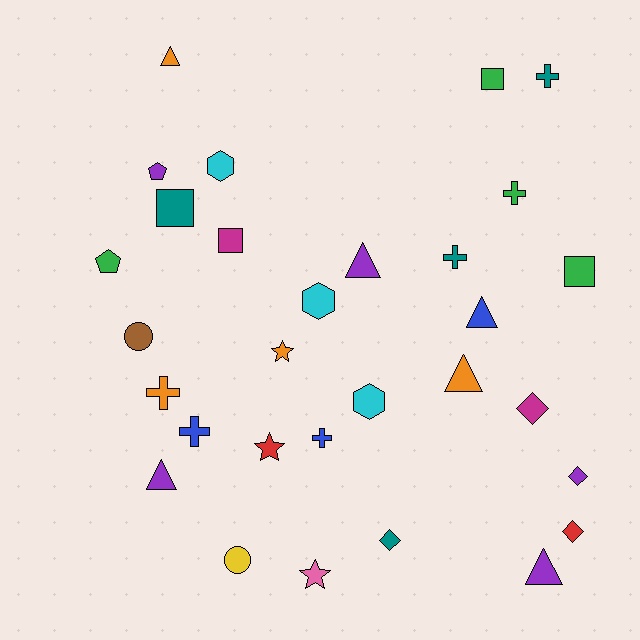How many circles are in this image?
There are 2 circles.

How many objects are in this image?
There are 30 objects.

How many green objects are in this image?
There are 4 green objects.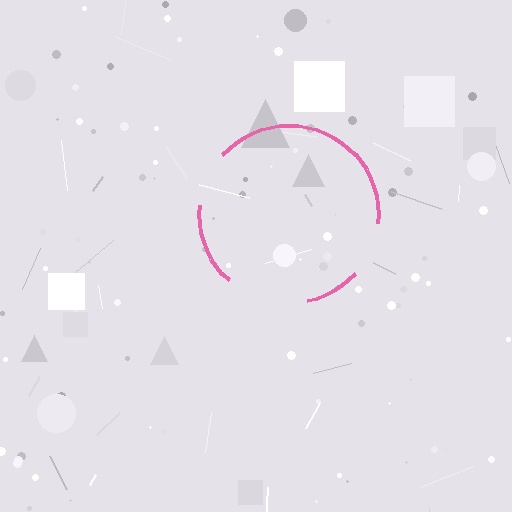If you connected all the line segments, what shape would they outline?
They would outline a circle.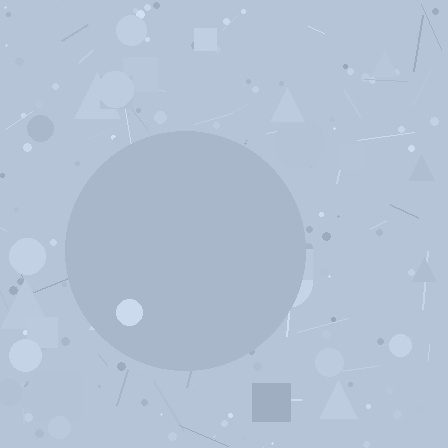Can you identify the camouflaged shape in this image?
The camouflaged shape is a circle.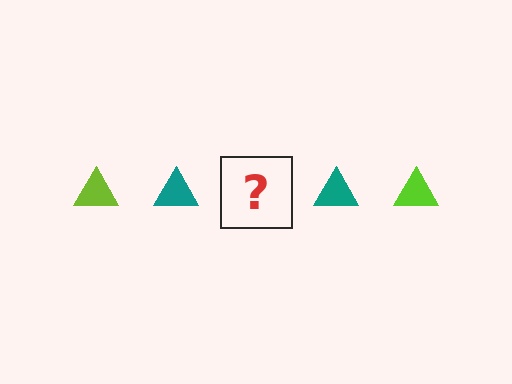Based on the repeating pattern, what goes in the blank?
The blank should be a lime triangle.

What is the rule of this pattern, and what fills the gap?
The rule is that the pattern cycles through lime, teal triangles. The gap should be filled with a lime triangle.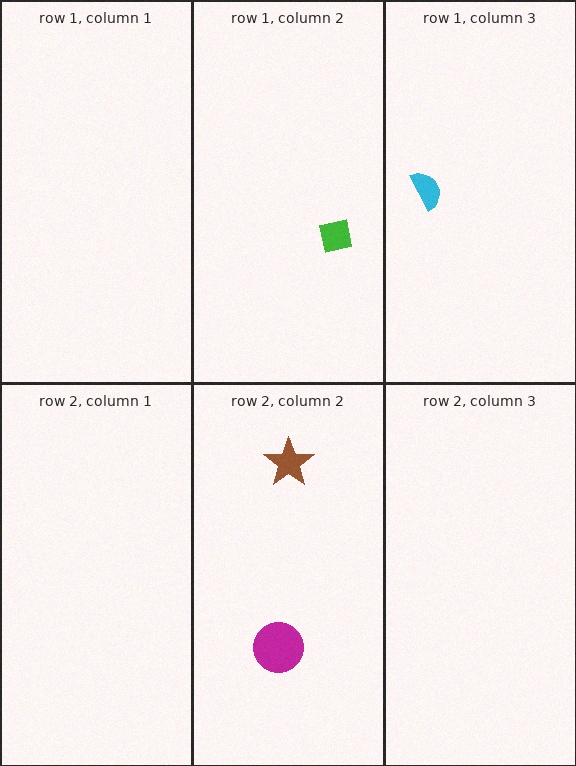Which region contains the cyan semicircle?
The row 1, column 3 region.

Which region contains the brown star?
The row 2, column 2 region.